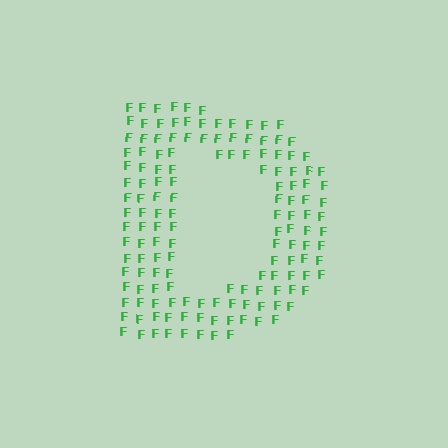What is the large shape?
The large shape is the letter D.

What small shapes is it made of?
It is made of small letter F's.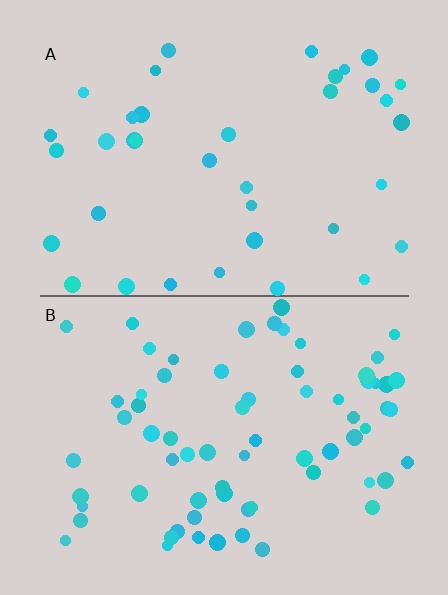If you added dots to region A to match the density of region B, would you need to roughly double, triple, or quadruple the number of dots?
Approximately double.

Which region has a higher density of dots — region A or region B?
B (the bottom).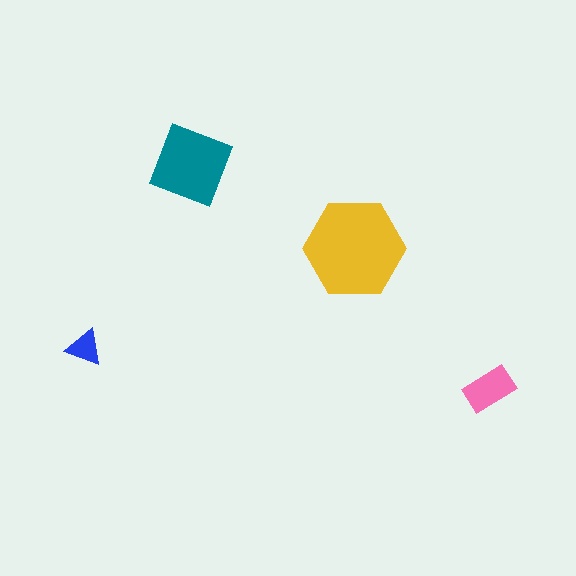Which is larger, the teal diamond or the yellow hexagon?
The yellow hexagon.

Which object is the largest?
The yellow hexagon.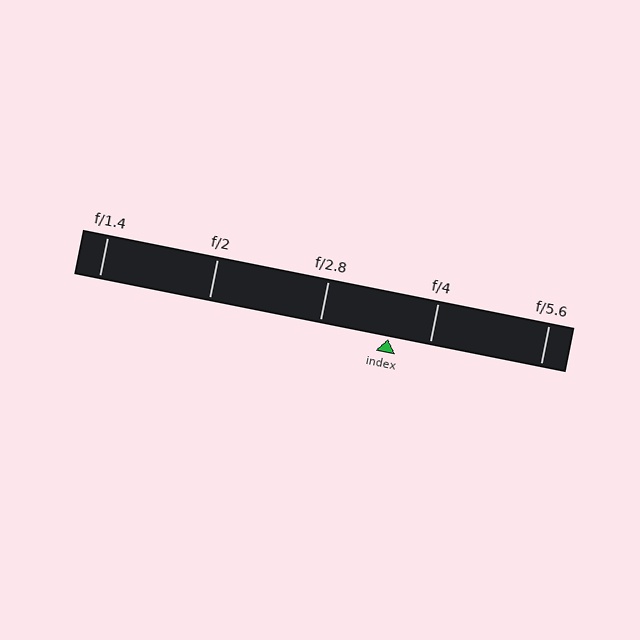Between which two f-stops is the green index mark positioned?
The index mark is between f/2.8 and f/4.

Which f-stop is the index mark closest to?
The index mark is closest to f/4.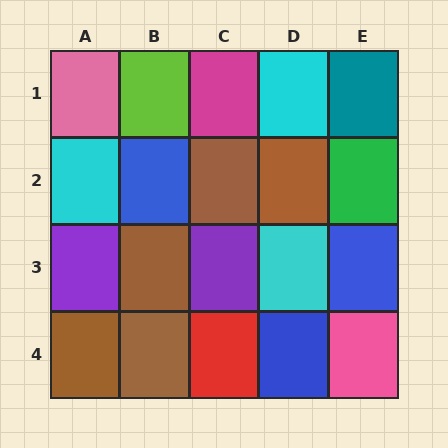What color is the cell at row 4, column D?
Blue.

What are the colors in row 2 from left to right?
Cyan, blue, brown, brown, green.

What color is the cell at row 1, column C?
Magenta.